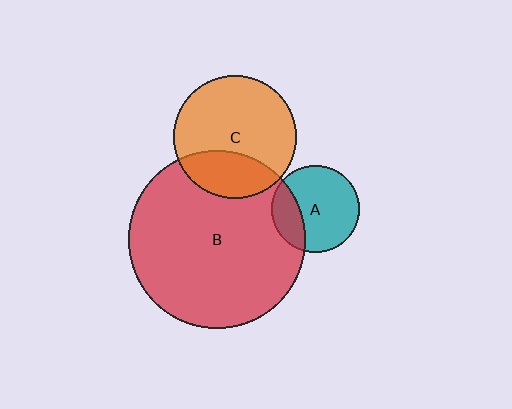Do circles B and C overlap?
Yes.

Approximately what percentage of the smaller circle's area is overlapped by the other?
Approximately 30%.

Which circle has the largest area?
Circle B (red).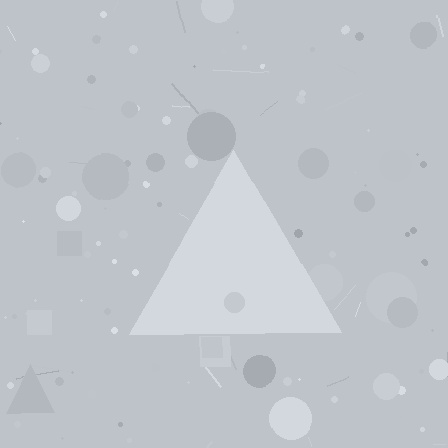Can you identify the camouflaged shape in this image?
The camouflaged shape is a triangle.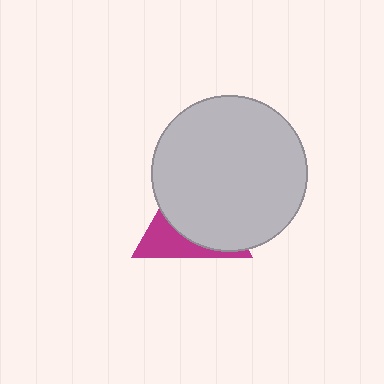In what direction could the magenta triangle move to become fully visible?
The magenta triangle could move toward the lower-left. That would shift it out from behind the light gray circle entirely.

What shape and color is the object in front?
The object in front is a light gray circle.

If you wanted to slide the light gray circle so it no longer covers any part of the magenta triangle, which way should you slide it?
Slide it toward the upper-right — that is the most direct way to separate the two shapes.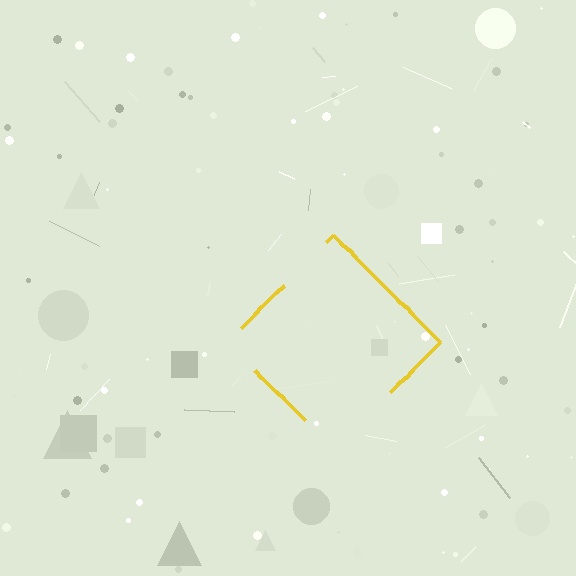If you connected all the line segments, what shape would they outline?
They would outline a diamond.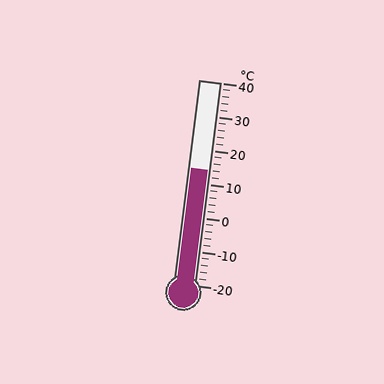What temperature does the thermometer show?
The thermometer shows approximately 14°C.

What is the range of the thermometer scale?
The thermometer scale ranges from -20°C to 40°C.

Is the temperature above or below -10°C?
The temperature is above -10°C.